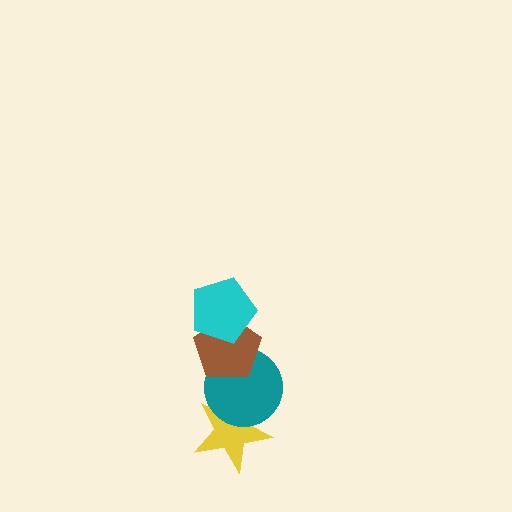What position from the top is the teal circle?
The teal circle is 3rd from the top.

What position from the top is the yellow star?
The yellow star is 4th from the top.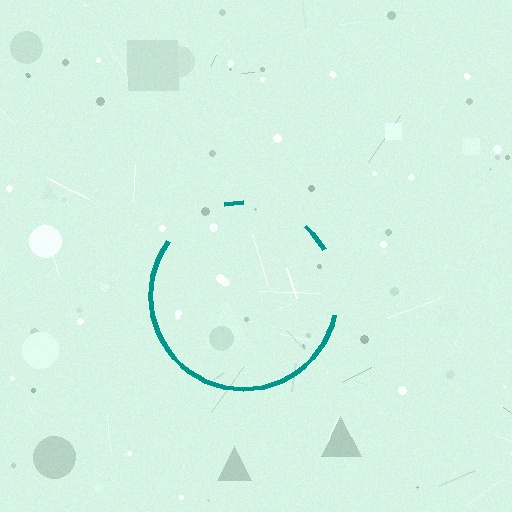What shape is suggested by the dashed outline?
The dashed outline suggests a circle.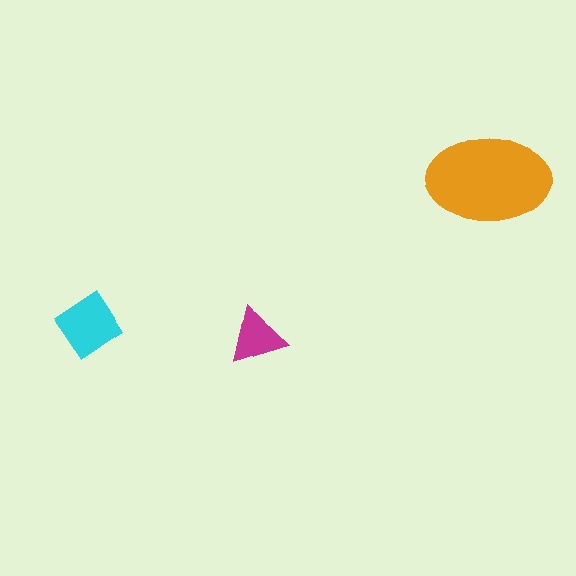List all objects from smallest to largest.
The magenta triangle, the cyan diamond, the orange ellipse.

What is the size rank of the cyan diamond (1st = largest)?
2nd.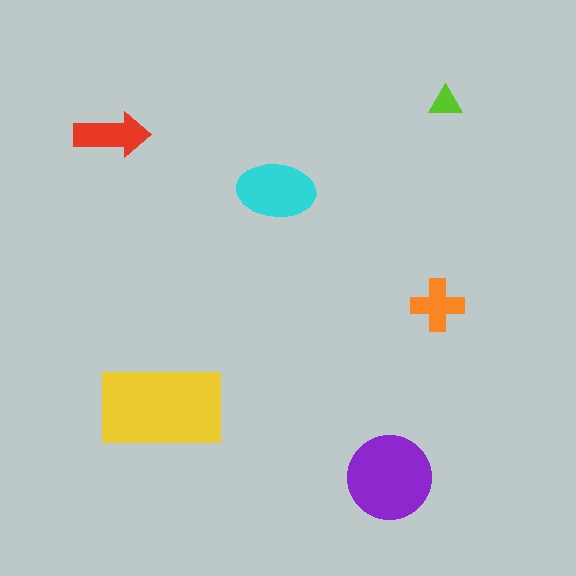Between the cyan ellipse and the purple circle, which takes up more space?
The purple circle.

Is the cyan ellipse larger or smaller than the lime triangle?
Larger.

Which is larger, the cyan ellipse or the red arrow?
The cyan ellipse.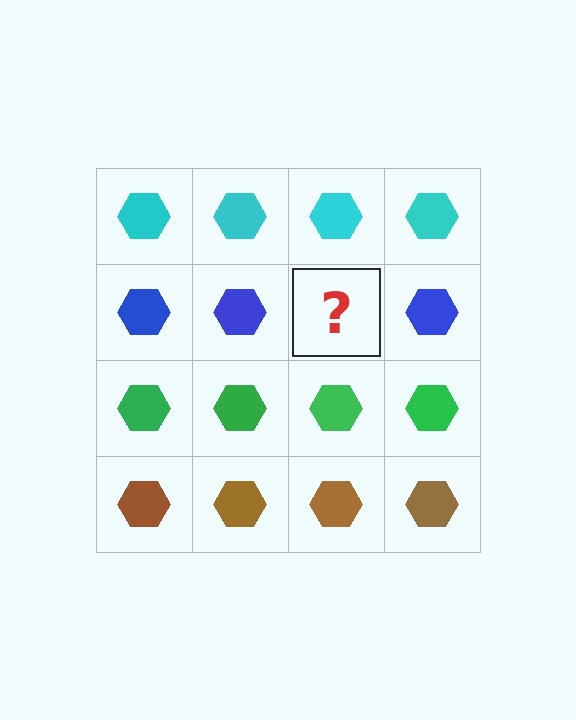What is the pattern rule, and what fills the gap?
The rule is that each row has a consistent color. The gap should be filled with a blue hexagon.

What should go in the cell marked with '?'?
The missing cell should contain a blue hexagon.